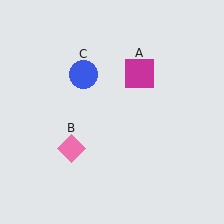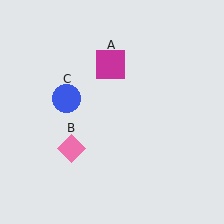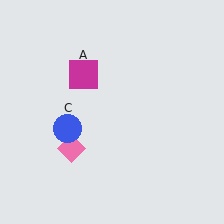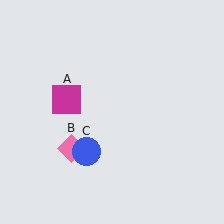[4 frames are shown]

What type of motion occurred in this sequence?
The magenta square (object A), blue circle (object C) rotated counterclockwise around the center of the scene.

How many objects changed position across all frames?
2 objects changed position: magenta square (object A), blue circle (object C).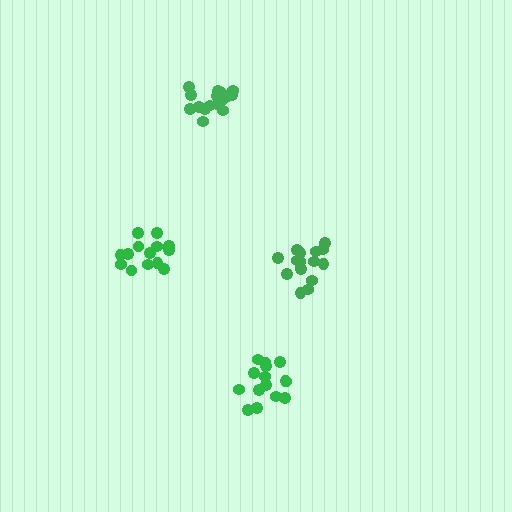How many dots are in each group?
Group 1: 16 dots, Group 2: 14 dots, Group 3: 16 dots, Group 4: 15 dots (61 total).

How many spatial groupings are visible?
There are 4 spatial groupings.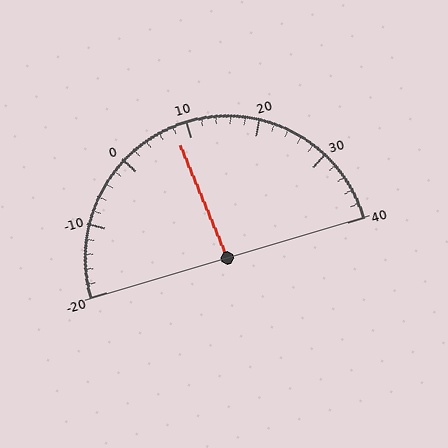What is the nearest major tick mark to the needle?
The nearest major tick mark is 10.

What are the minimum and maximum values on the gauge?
The gauge ranges from -20 to 40.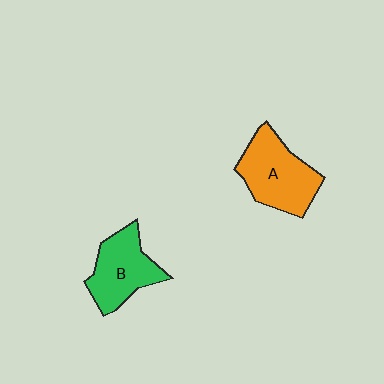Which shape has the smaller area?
Shape B (green).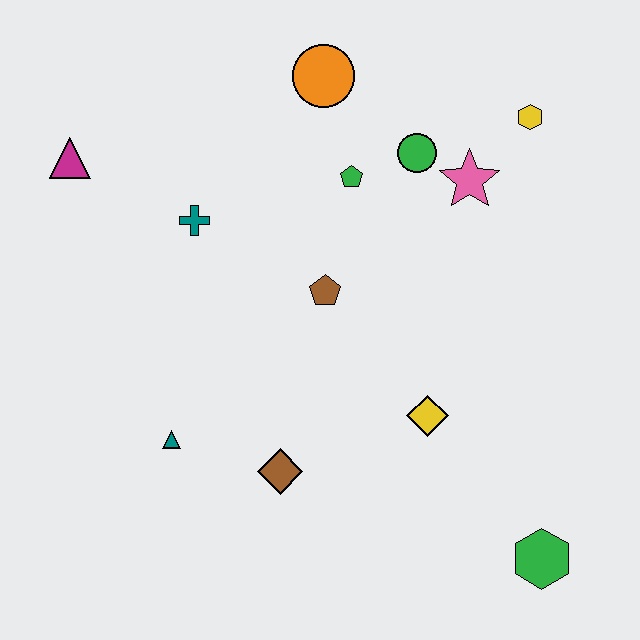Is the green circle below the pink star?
No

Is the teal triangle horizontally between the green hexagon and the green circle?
No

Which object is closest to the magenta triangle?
The teal cross is closest to the magenta triangle.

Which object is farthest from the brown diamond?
The yellow hexagon is farthest from the brown diamond.